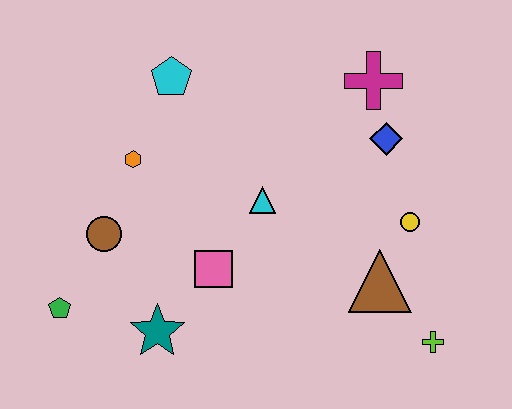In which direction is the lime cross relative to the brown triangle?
The lime cross is below the brown triangle.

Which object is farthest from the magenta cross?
The green pentagon is farthest from the magenta cross.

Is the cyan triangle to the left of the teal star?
No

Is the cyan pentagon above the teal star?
Yes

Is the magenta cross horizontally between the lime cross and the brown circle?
Yes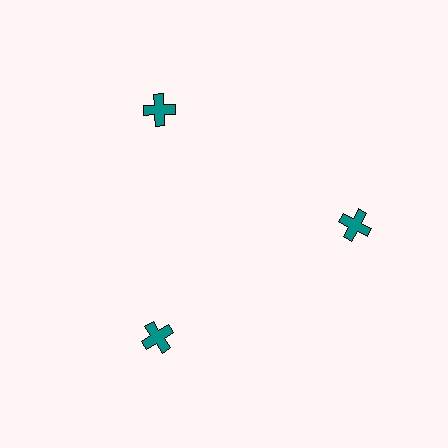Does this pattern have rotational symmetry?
Yes, this pattern has 3-fold rotational symmetry. It looks the same after rotating 120 degrees around the center.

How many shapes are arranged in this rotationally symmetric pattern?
There are 3 shapes, arranged in 3 groups of 1.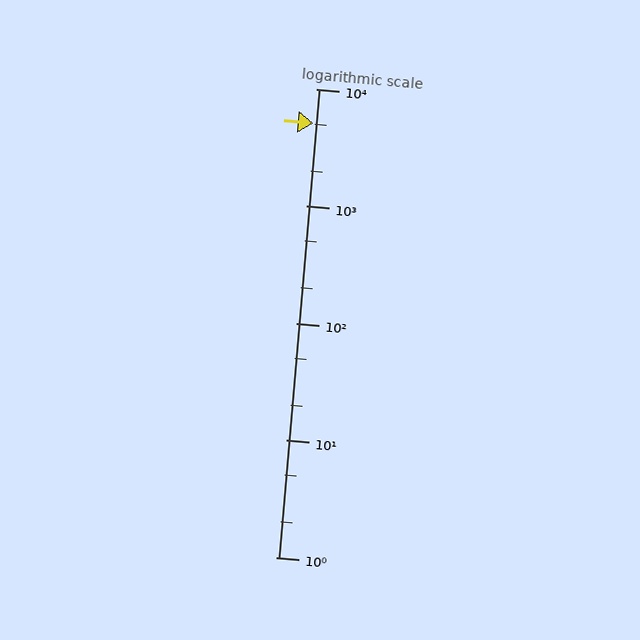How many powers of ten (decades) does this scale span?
The scale spans 4 decades, from 1 to 10000.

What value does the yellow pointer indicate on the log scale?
The pointer indicates approximately 5100.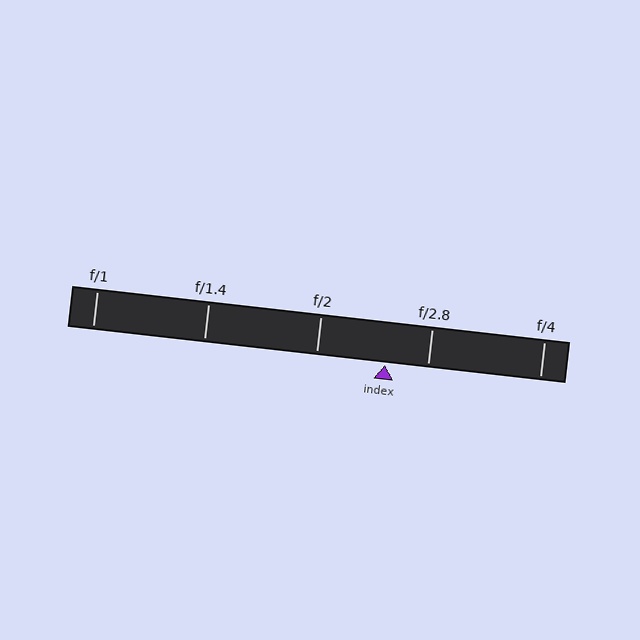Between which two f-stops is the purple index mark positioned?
The index mark is between f/2 and f/2.8.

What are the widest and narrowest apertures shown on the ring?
The widest aperture shown is f/1 and the narrowest is f/4.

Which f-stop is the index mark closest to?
The index mark is closest to f/2.8.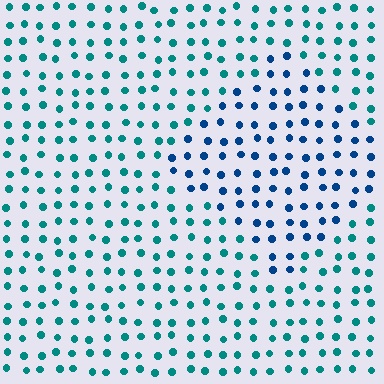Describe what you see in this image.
The image is filled with small teal elements in a uniform arrangement. A diamond-shaped region is visible where the elements are tinted to a slightly different hue, forming a subtle color boundary.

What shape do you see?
I see a diamond.